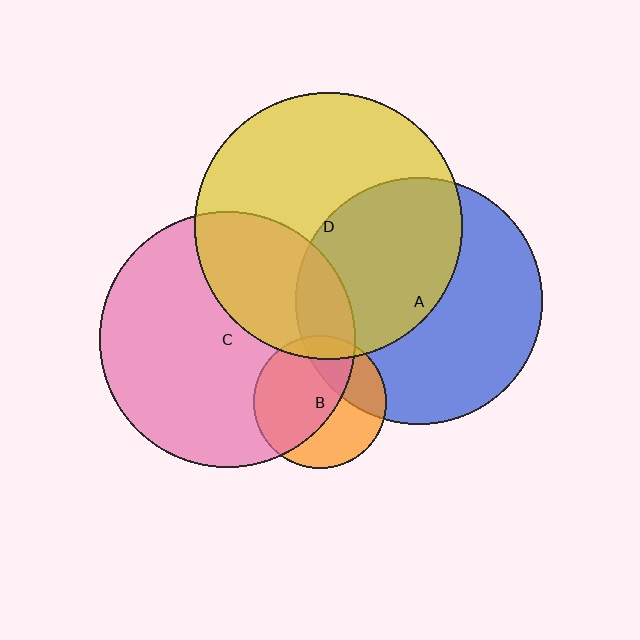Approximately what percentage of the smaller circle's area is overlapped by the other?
Approximately 30%.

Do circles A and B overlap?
Yes.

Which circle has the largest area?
Circle D (yellow).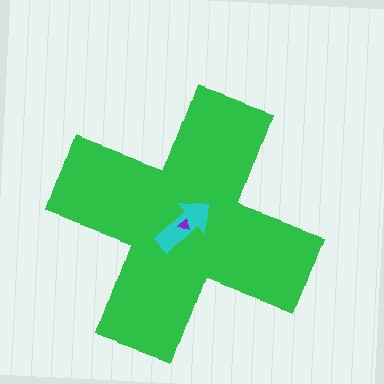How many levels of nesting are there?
3.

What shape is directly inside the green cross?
The cyan arrow.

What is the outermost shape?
The green cross.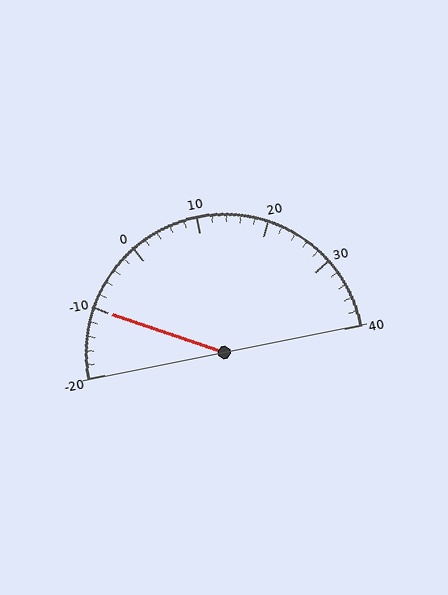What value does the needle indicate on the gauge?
The needle indicates approximately -10.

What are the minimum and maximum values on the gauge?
The gauge ranges from -20 to 40.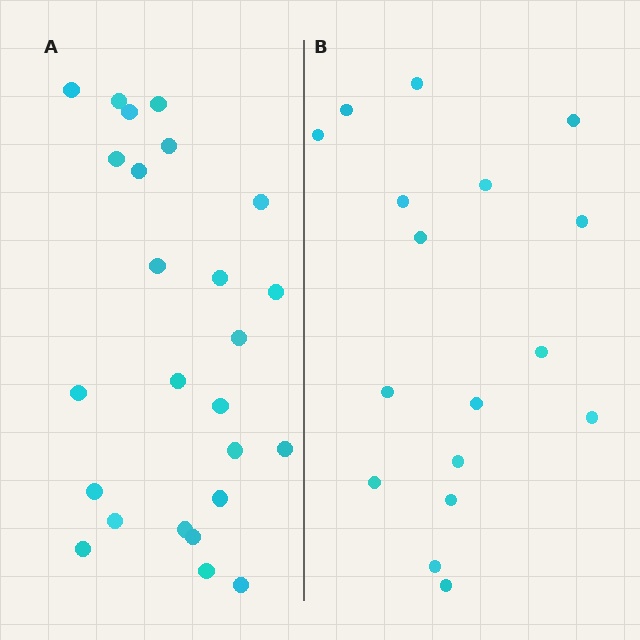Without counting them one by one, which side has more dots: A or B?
Region A (the left region) has more dots.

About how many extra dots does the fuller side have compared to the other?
Region A has roughly 8 or so more dots than region B.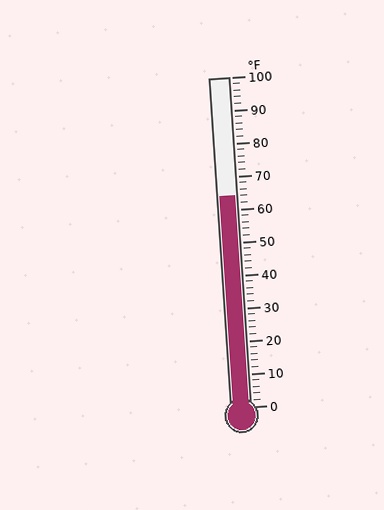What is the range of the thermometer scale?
The thermometer scale ranges from 0°F to 100°F.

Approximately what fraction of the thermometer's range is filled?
The thermometer is filled to approximately 65% of its range.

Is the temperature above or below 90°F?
The temperature is below 90°F.